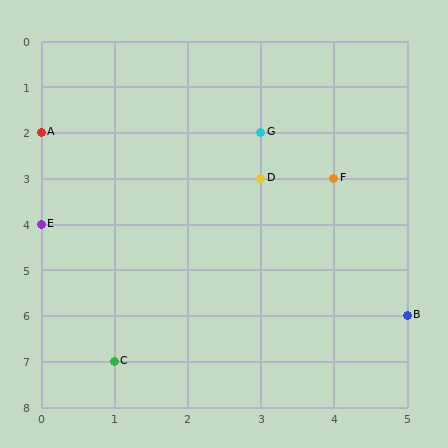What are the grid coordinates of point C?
Point C is at grid coordinates (1, 7).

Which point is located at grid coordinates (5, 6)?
Point B is at (5, 6).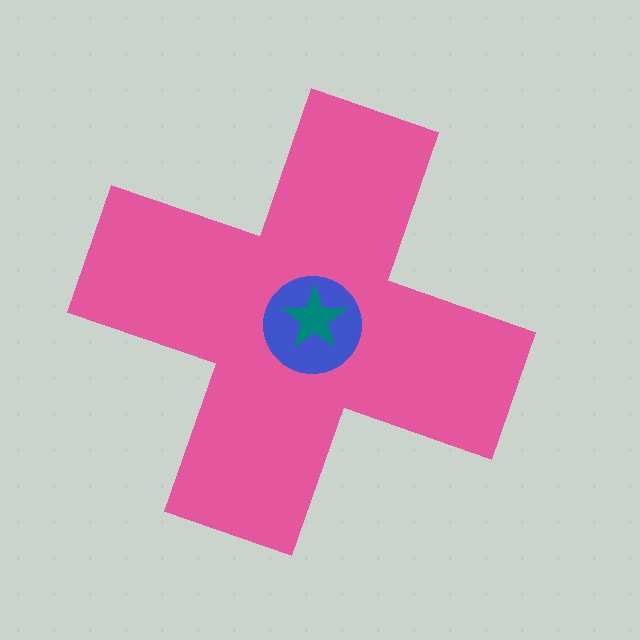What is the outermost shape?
The pink cross.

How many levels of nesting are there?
3.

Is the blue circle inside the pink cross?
Yes.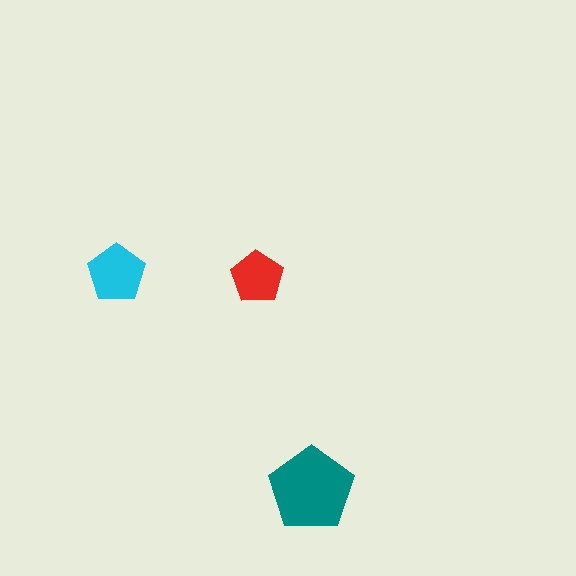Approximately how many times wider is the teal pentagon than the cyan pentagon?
About 1.5 times wider.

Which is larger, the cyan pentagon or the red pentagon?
The cyan one.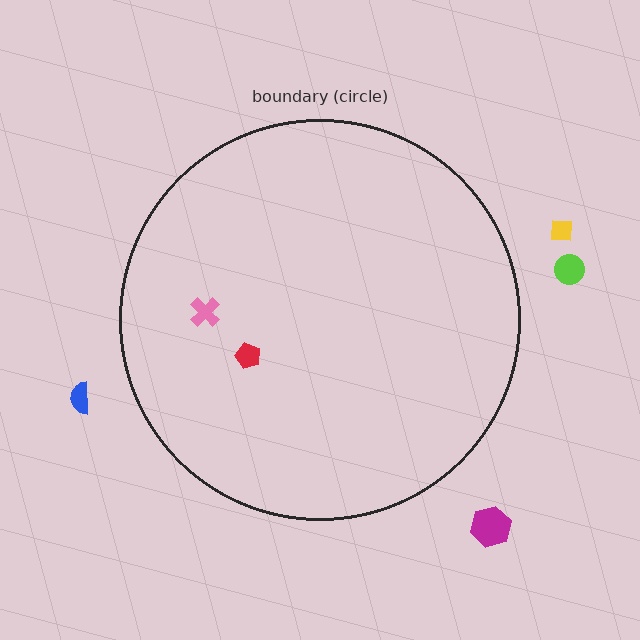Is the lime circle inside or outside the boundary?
Outside.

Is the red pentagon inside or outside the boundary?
Inside.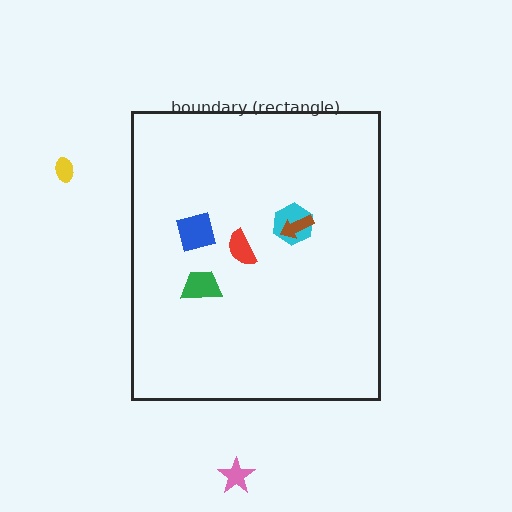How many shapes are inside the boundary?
5 inside, 2 outside.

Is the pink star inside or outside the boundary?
Outside.